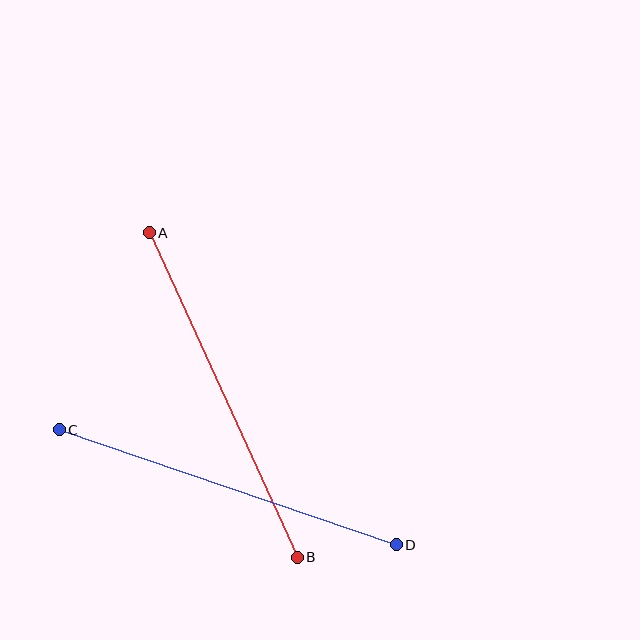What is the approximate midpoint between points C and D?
The midpoint is at approximately (228, 487) pixels.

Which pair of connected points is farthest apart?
Points A and B are farthest apart.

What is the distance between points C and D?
The distance is approximately 356 pixels.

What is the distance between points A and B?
The distance is approximately 357 pixels.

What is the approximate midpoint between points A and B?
The midpoint is at approximately (223, 395) pixels.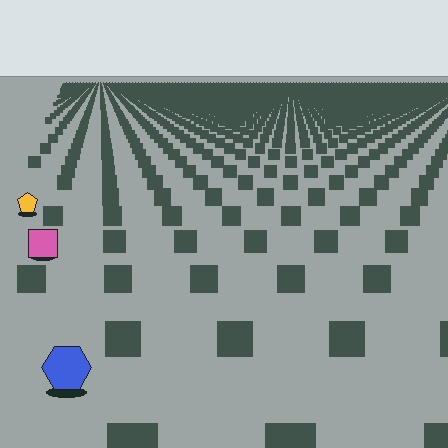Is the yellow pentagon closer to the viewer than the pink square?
No. The pink square is closer — you can tell from the texture gradient: the ground texture is coarser near it.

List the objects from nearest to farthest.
From nearest to farthest: the blue hexagon, the pink square, the yellow pentagon.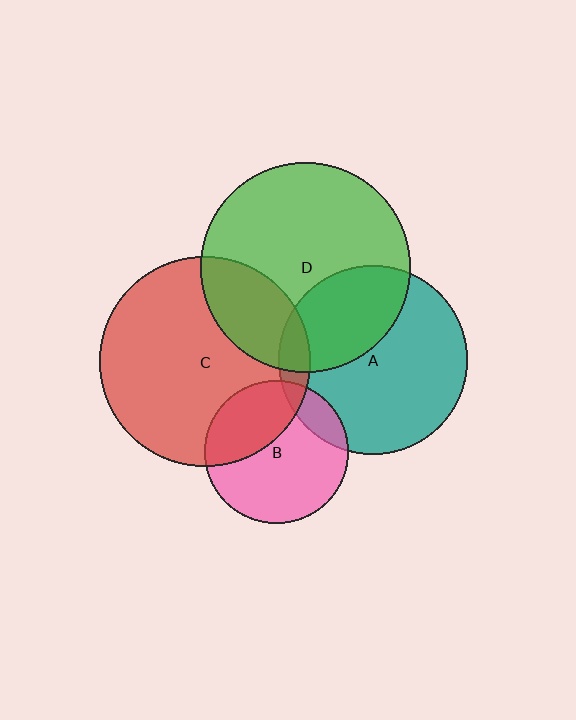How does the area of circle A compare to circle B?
Approximately 1.7 times.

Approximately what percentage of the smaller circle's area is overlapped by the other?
Approximately 35%.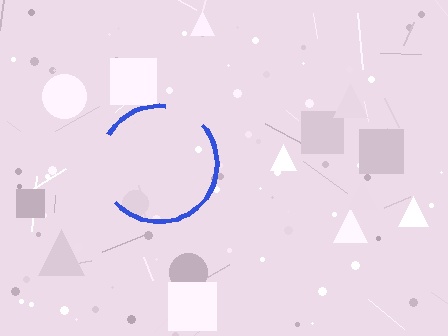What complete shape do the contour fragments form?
The contour fragments form a circle.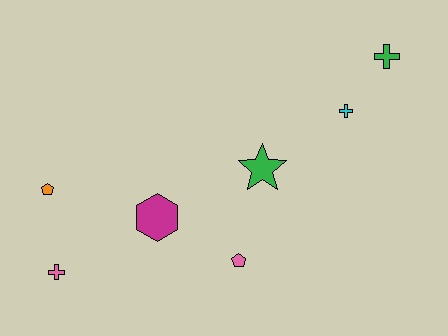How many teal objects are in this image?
There are no teal objects.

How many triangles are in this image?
There are no triangles.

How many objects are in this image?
There are 7 objects.